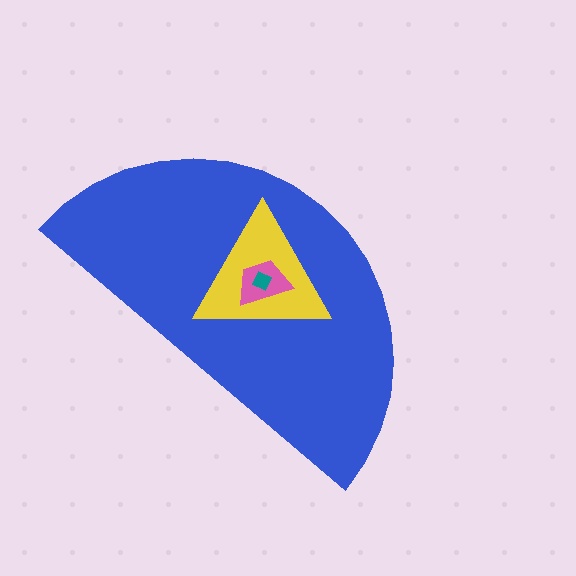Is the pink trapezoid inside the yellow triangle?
Yes.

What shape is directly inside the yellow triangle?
The pink trapezoid.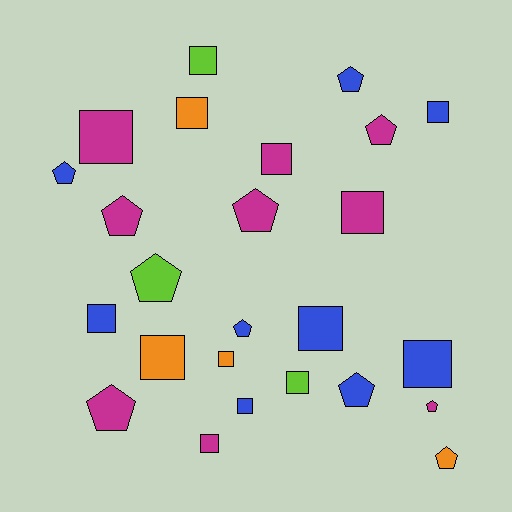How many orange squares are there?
There are 3 orange squares.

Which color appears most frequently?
Blue, with 9 objects.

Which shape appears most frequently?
Square, with 14 objects.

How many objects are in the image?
There are 25 objects.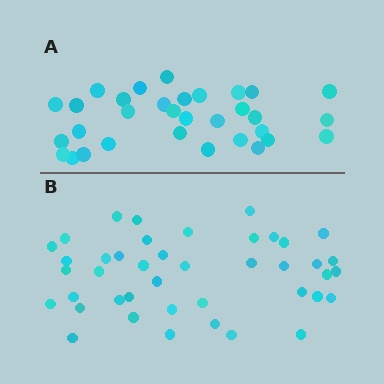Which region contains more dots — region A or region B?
Region B (the bottom region) has more dots.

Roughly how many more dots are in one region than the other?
Region B has roughly 10 or so more dots than region A.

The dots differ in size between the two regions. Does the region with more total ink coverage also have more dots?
No. Region A has more total ink coverage because its dots are larger, but region B actually contains more individual dots. Total area can be misleading — the number of items is what matters here.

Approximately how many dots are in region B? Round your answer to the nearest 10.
About 40 dots. (The exact count is 42, which rounds to 40.)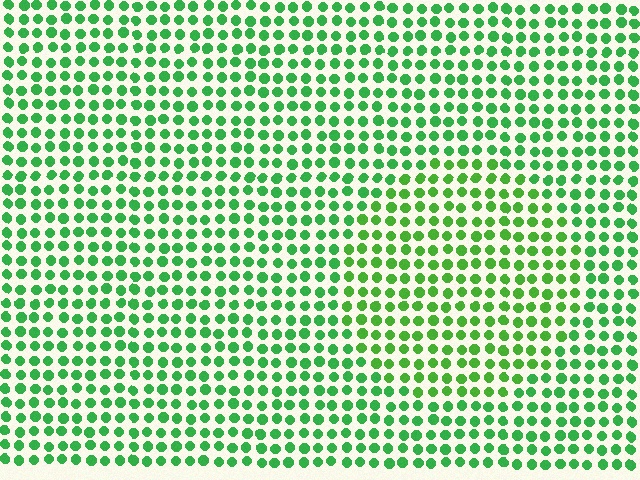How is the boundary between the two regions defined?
The boundary is defined purely by a slight shift in hue (about 20 degrees). Spacing, size, and orientation are identical on both sides.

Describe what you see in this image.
The image is filled with small green elements in a uniform arrangement. A circle-shaped region is visible where the elements are tinted to a slightly different hue, forming a subtle color boundary.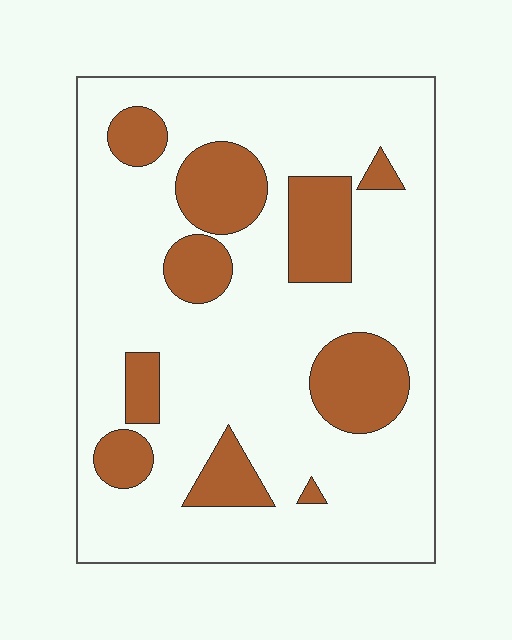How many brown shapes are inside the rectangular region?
10.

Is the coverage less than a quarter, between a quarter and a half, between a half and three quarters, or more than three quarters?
Less than a quarter.